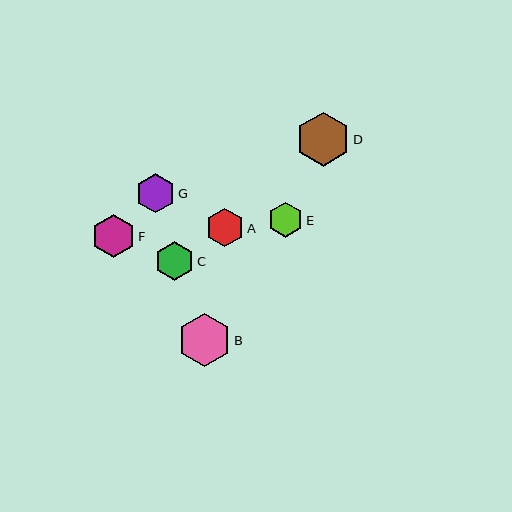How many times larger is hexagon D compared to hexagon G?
Hexagon D is approximately 1.4 times the size of hexagon G.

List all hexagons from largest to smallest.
From largest to smallest: D, B, F, G, A, C, E.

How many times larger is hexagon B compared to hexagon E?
Hexagon B is approximately 1.5 times the size of hexagon E.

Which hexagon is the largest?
Hexagon D is the largest with a size of approximately 54 pixels.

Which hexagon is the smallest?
Hexagon E is the smallest with a size of approximately 35 pixels.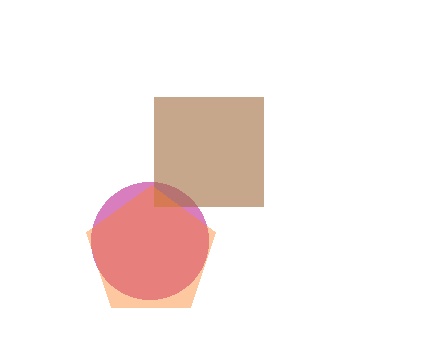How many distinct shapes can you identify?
There are 3 distinct shapes: a magenta circle, a brown square, an orange pentagon.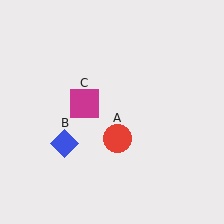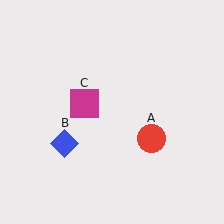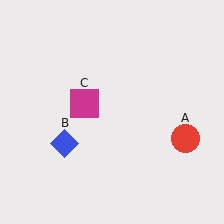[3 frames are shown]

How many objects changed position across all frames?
1 object changed position: red circle (object A).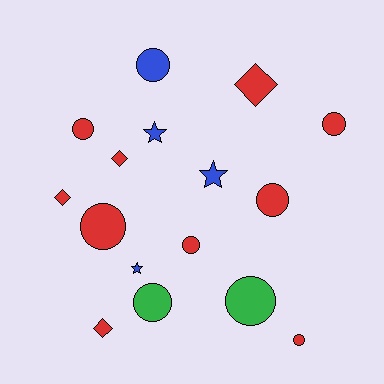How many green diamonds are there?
There are no green diamonds.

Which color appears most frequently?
Red, with 10 objects.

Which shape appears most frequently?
Circle, with 9 objects.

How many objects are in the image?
There are 16 objects.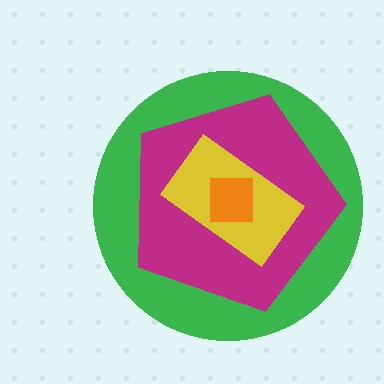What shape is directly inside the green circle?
The magenta pentagon.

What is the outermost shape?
The green circle.